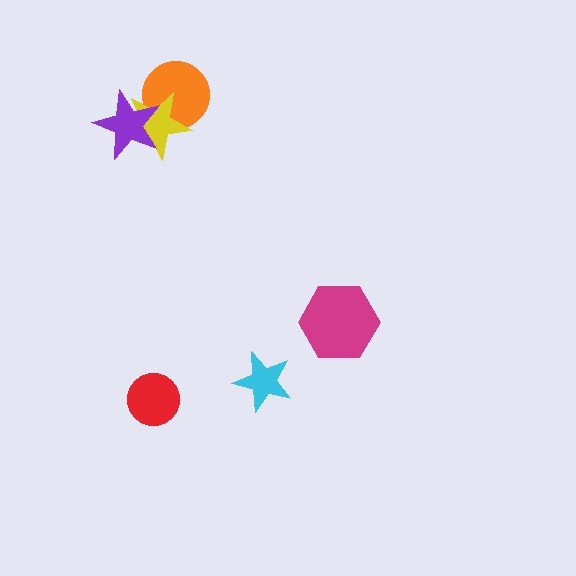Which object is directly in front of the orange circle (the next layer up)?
The yellow star is directly in front of the orange circle.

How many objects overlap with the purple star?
2 objects overlap with the purple star.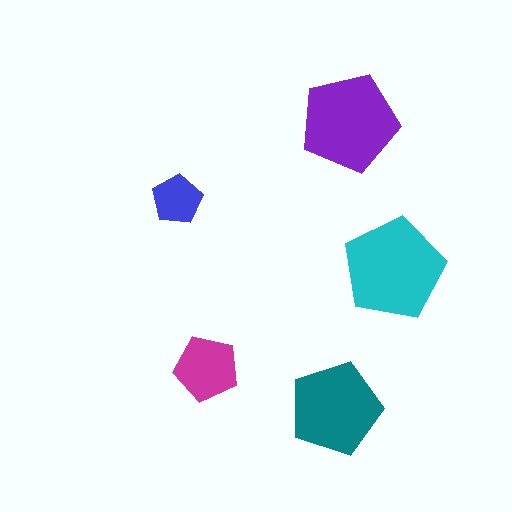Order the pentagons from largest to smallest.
the cyan one, the purple one, the teal one, the magenta one, the blue one.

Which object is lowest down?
The teal pentagon is bottommost.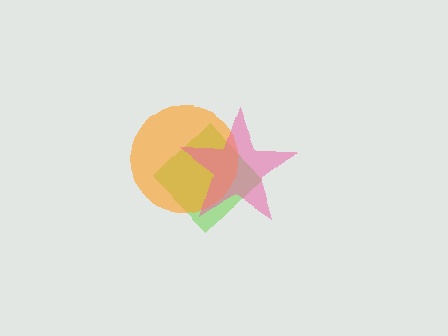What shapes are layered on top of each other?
The layered shapes are: a lime diamond, an orange circle, a pink star.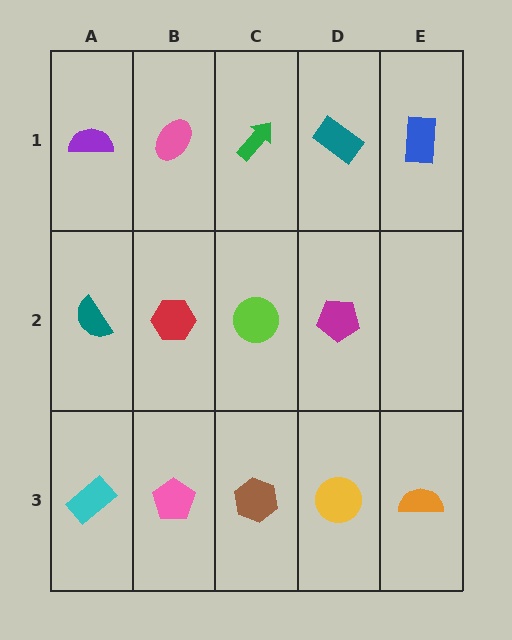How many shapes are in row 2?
4 shapes.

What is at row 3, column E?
An orange semicircle.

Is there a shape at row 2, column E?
No, that cell is empty.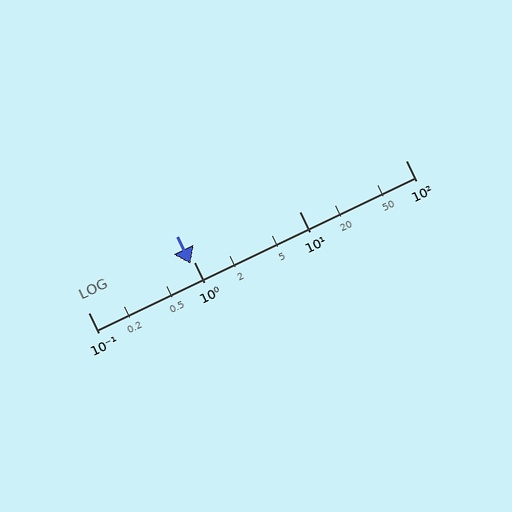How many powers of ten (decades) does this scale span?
The scale spans 3 decades, from 0.1 to 100.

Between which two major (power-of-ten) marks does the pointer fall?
The pointer is between 0.1 and 1.